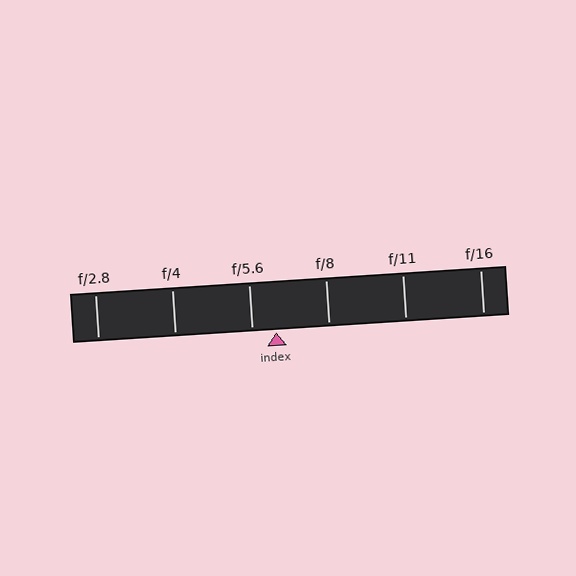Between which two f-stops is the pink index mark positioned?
The index mark is between f/5.6 and f/8.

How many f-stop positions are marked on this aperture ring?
There are 6 f-stop positions marked.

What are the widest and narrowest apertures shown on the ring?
The widest aperture shown is f/2.8 and the narrowest is f/16.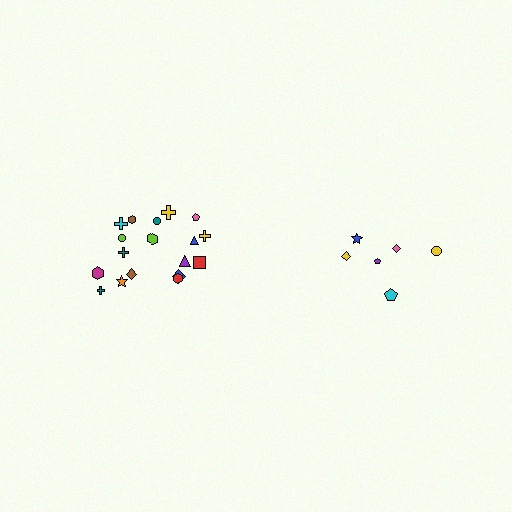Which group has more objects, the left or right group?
The left group.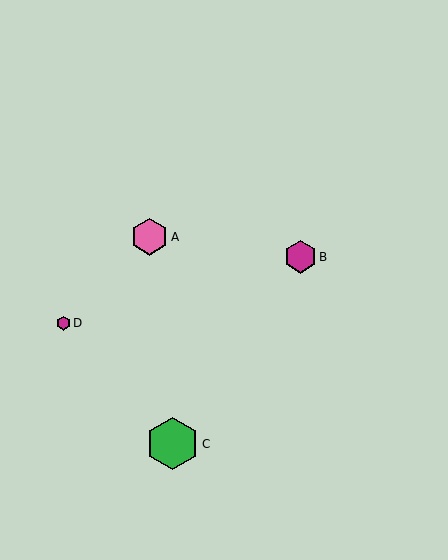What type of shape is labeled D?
Shape D is a magenta hexagon.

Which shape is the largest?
The green hexagon (labeled C) is the largest.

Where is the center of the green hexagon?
The center of the green hexagon is at (173, 444).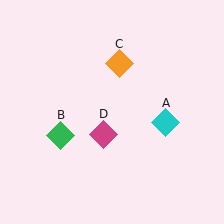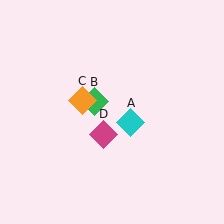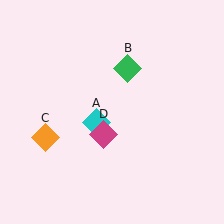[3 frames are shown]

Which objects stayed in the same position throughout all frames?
Magenta diamond (object D) remained stationary.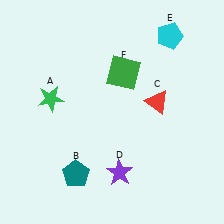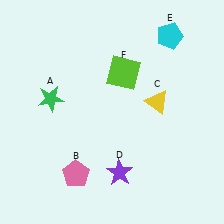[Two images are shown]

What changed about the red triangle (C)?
In Image 1, C is red. In Image 2, it changed to yellow.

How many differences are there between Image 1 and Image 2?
There are 3 differences between the two images.